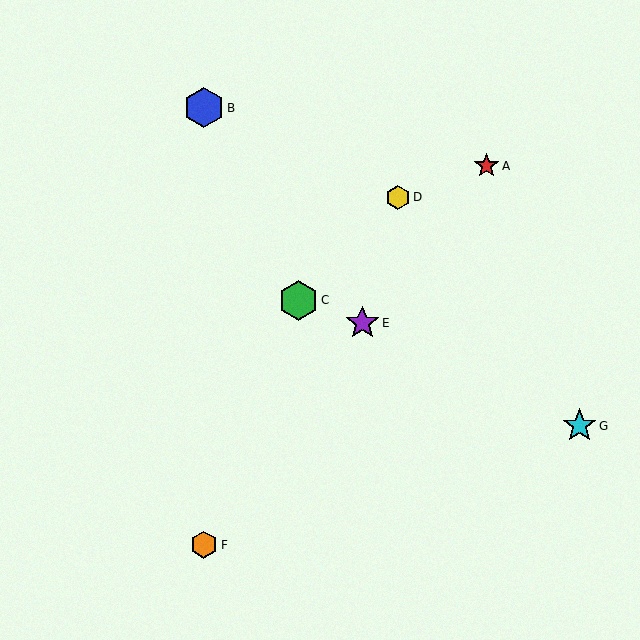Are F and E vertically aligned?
No, F is at x≈204 and E is at x≈362.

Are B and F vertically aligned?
Yes, both are at x≈204.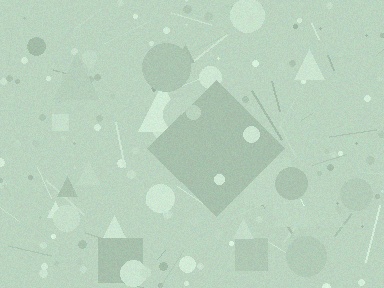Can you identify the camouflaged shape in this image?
The camouflaged shape is a diamond.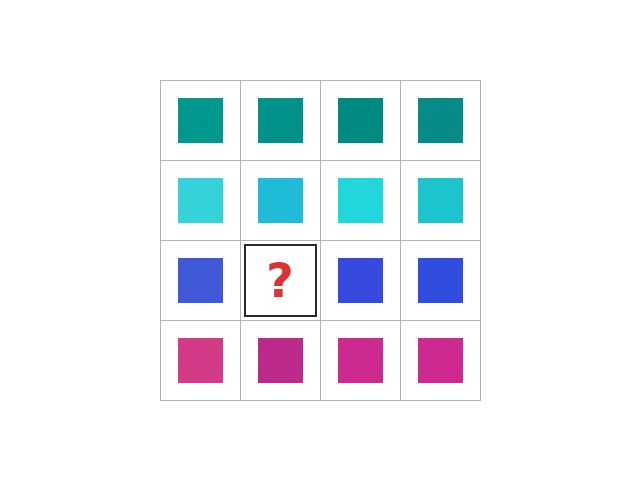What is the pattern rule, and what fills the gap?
The rule is that each row has a consistent color. The gap should be filled with a blue square.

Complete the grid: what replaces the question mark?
The question mark should be replaced with a blue square.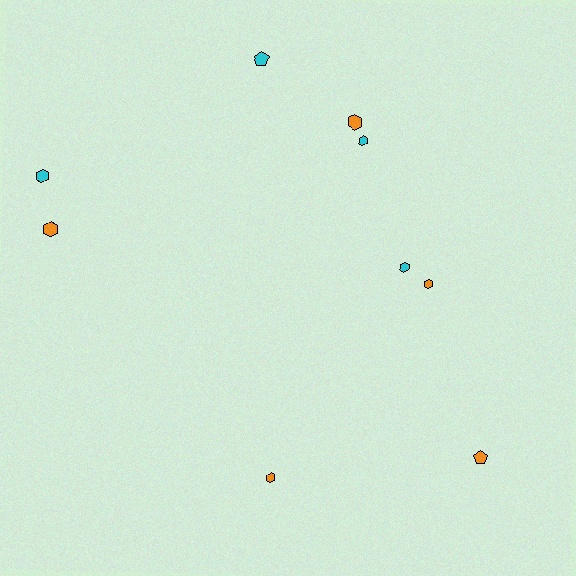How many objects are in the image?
There are 9 objects.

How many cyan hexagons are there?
There are 3 cyan hexagons.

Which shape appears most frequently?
Hexagon, with 7 objects.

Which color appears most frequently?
Orange, with 5 objects.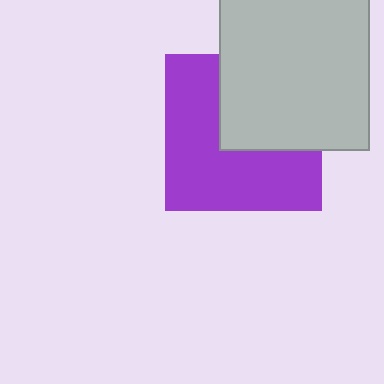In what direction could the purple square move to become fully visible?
The purple square could move toward the lower-left. That would shift it out from behind the light gray rectangle entirely.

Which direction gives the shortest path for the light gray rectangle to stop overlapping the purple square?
Moving toward the upper-right gives the shortest separation.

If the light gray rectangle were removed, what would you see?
You would see the complete purple square.